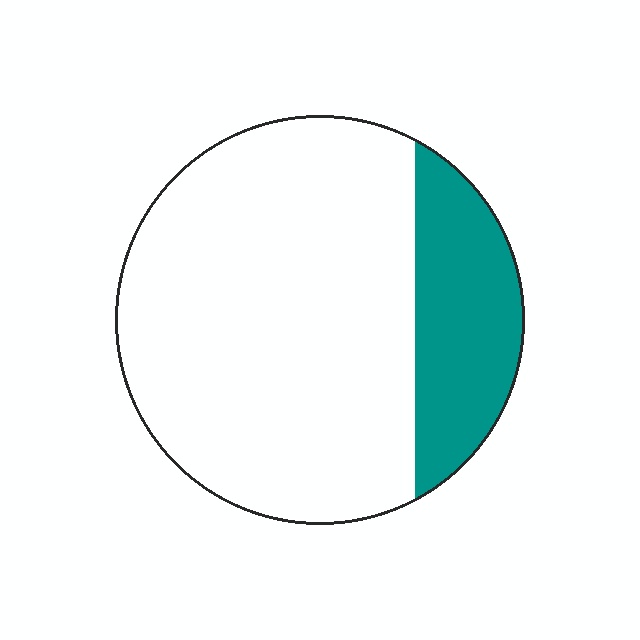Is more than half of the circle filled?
No.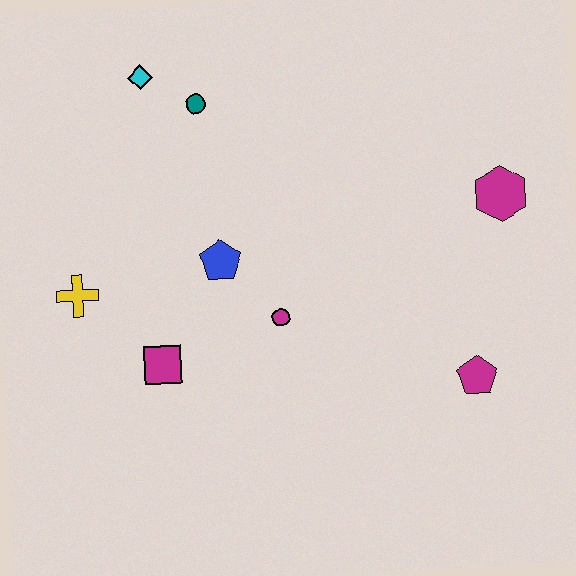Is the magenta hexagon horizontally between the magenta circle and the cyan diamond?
No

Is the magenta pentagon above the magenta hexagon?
No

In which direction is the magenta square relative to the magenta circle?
The magenta square is to the left of the magenta circle.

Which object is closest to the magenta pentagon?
The magenta hexagon is closest to the magenta pentagon.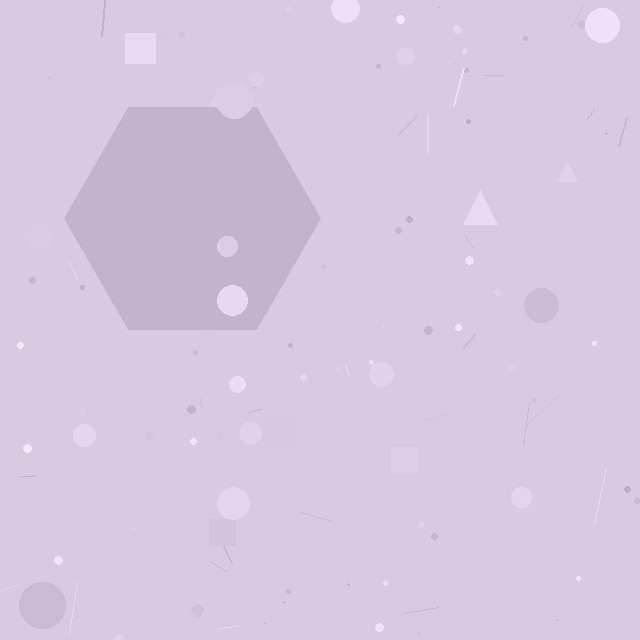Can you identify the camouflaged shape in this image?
The camouflaged shape is a hexagon.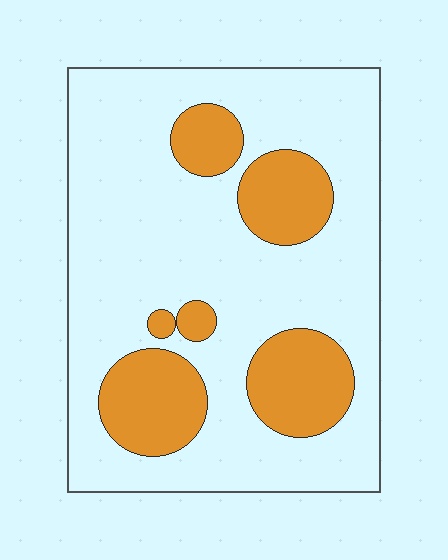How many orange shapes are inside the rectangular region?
6.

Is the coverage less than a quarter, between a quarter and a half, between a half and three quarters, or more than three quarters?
Less than a quarter.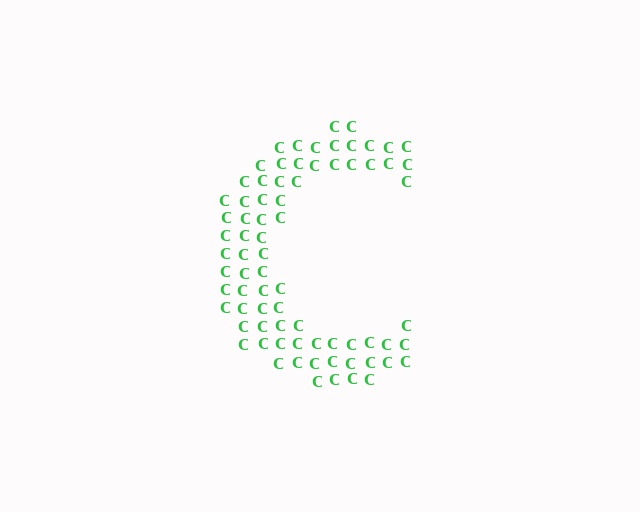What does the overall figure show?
The overall figure shows the letter C.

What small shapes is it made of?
It is made of small letter C's.